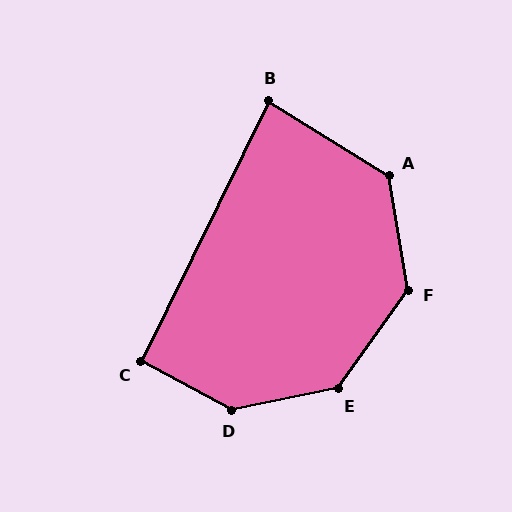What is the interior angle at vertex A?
Approximately 131 degrees (obtuse).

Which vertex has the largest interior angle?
D, at approximately 140 degrees.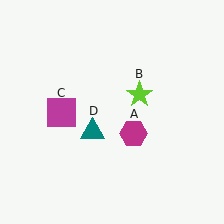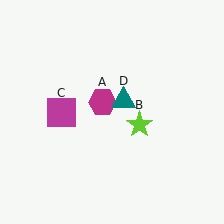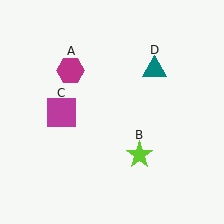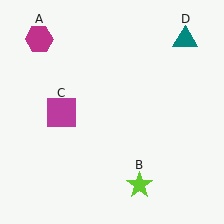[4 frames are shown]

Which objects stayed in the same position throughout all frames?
Magenta square (object C) remained stationary.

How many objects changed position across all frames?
3 objects changed position: magenta hexagon (object A), lime star (object B), teal triangle (object D).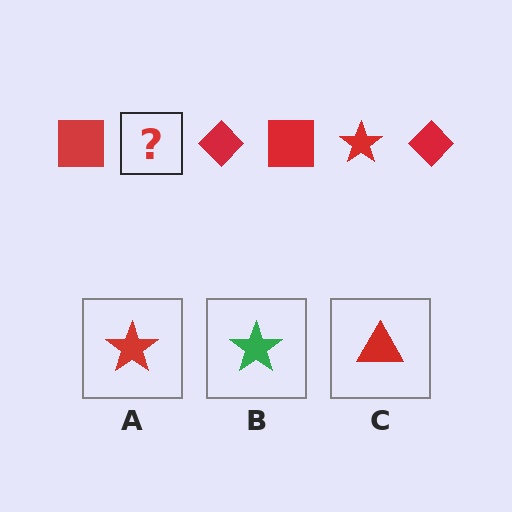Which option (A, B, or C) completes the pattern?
A.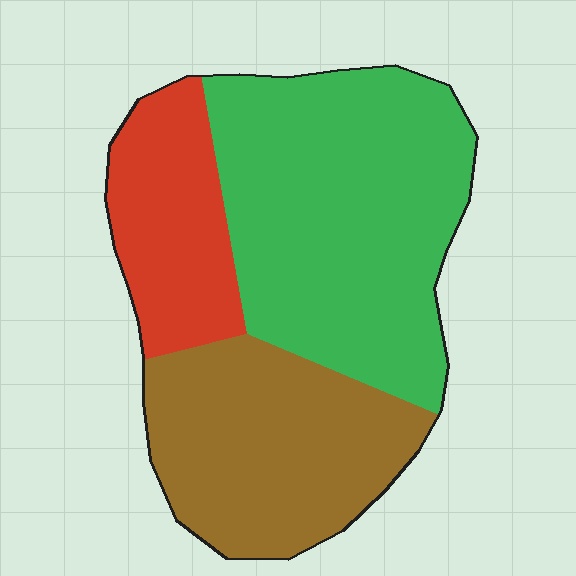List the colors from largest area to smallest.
From largest to smallest: green, brown, red.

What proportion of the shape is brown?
Brown covers roughly 30% of the shape.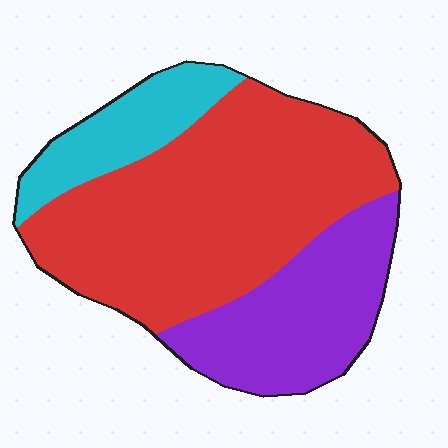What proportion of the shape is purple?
Purple covers around 25% of the shape.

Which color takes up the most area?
Red, at roughly 60%.